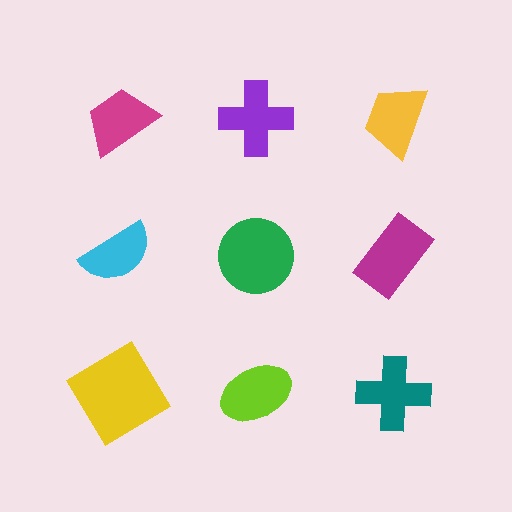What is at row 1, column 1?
A magenta trapezoid.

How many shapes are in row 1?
3 shapes.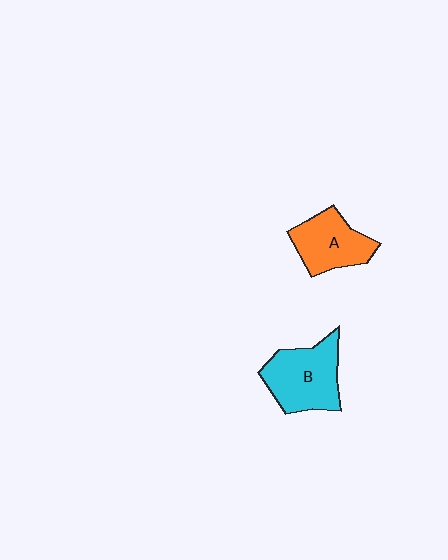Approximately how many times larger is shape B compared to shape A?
Approximately 1.2 times.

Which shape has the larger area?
Shape B (cyan).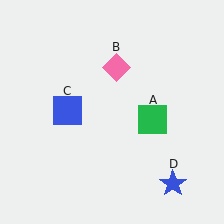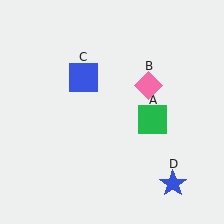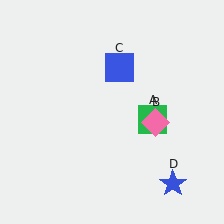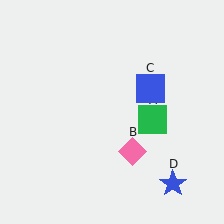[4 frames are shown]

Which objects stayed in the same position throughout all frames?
Green square (object A) and blue star (object D) remained stationary.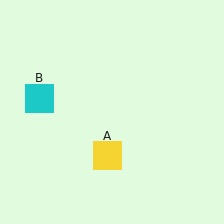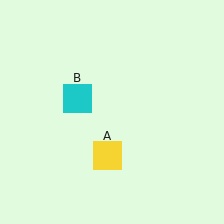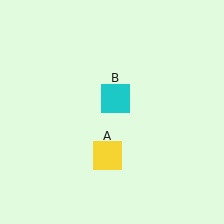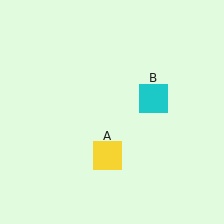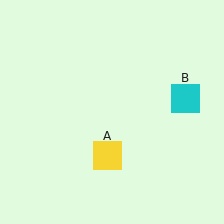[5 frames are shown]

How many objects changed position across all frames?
1 object changed position: cyan square (object B).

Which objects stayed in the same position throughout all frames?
Yellow square (object A) remained stationary.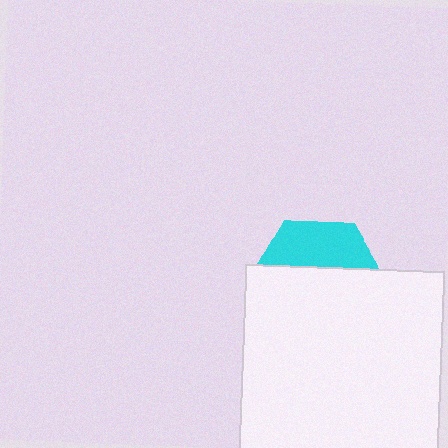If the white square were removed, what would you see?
You would see the complete cyan hexagon.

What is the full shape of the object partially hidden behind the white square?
The partially hidden object is a cyan hexagon.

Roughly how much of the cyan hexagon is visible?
A small part of it is visible (roughly 34%).